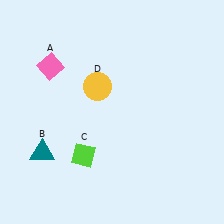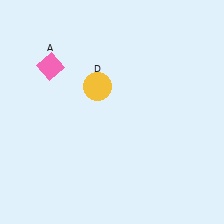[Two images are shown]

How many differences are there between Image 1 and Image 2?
There are 2 differences between the two images.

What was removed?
The teal triangle (B), the lime diamond (C) were removed in Image 2.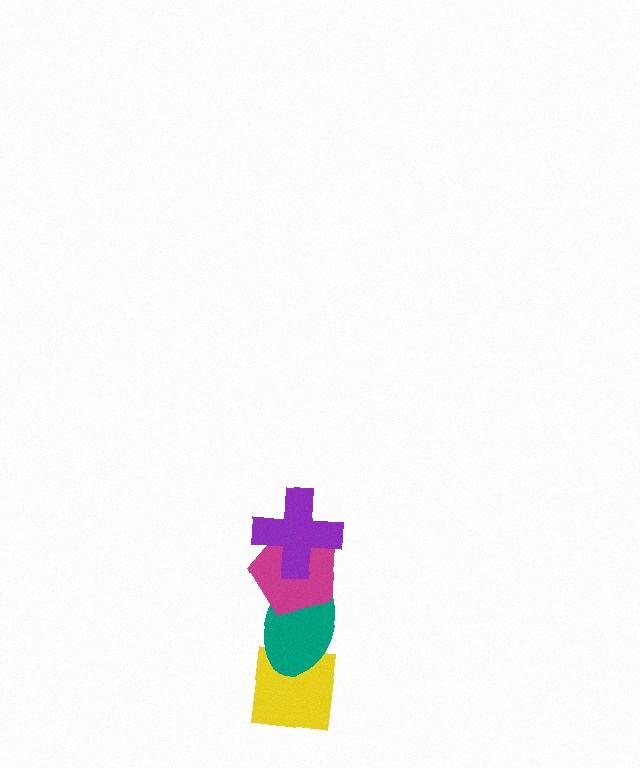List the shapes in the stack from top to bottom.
From top to bottom: the purple cross, the magenta pentagon, the teal ellipse, the yellow square.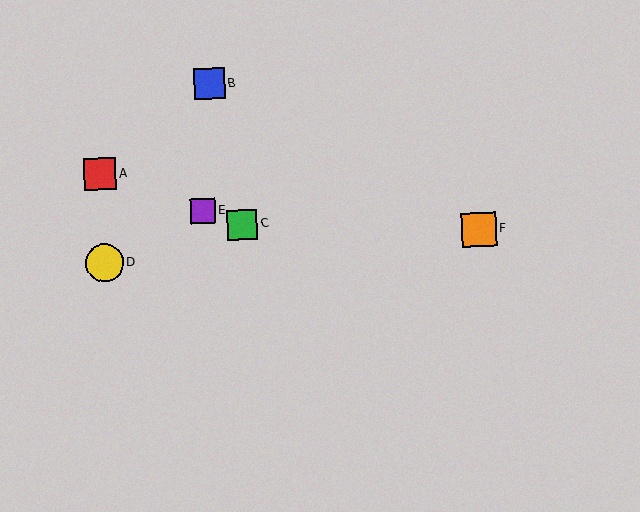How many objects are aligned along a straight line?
3 objects (A, C, E) are aligned along a straight line.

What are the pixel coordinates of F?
Object F is at (479, 230).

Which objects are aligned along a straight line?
Objects A, C, E are aligned along a straight line.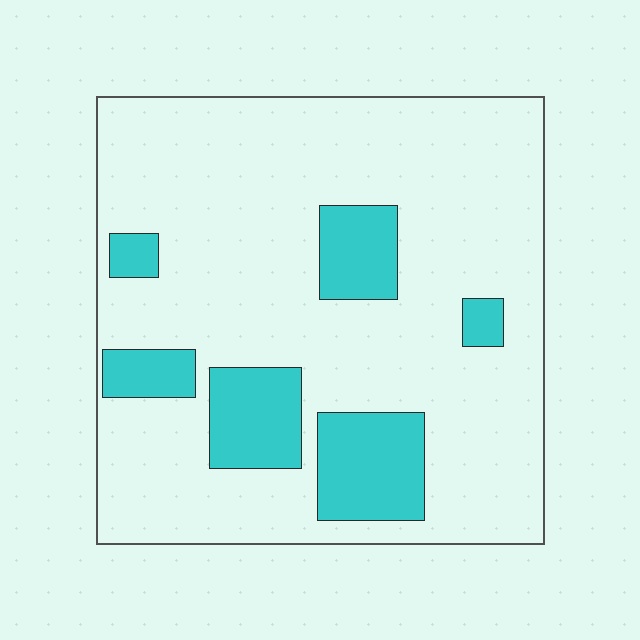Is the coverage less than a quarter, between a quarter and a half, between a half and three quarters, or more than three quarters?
Less than a quarter.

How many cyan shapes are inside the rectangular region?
6.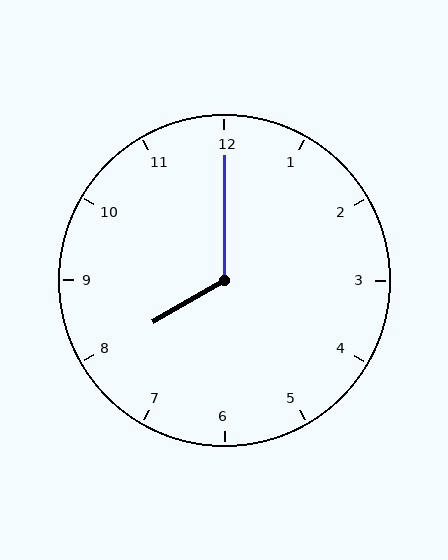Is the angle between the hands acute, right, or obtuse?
It is obtuse.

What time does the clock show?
8:00.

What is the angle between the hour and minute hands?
Approximately 120 degrees.